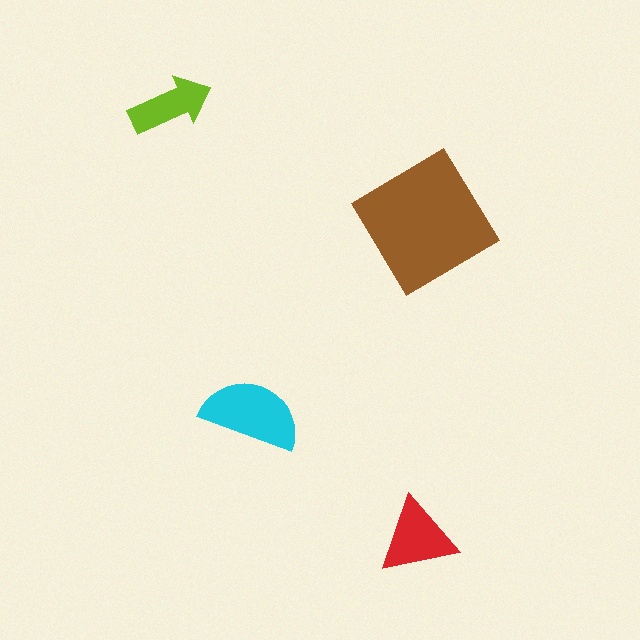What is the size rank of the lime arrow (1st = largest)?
4th.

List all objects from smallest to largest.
The lime arrow, the red triangle, the cyan semicircle, the brown diamond.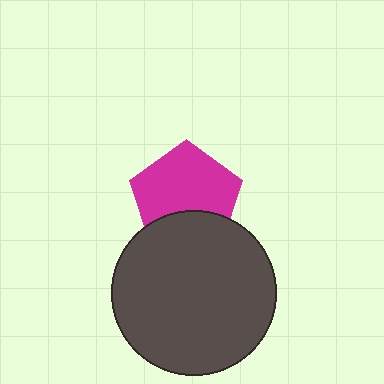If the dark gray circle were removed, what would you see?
You would see the complete magenta pentagon.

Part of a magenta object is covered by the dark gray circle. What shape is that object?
It is a pentagon.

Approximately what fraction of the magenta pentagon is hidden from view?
Roughly 31% of the magenta pentagon is hidden behind the dark gray circle.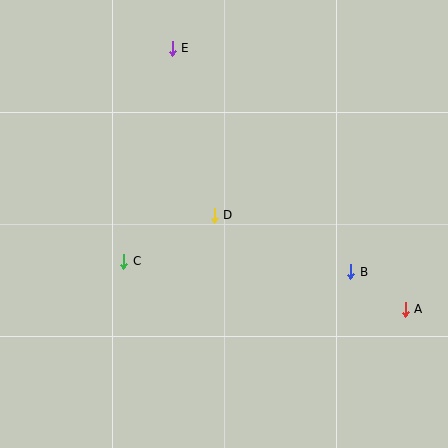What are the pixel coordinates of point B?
Point B is at (350, 272).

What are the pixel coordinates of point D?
Point D is at (214, 215).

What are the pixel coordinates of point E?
Point E is at (172, 48).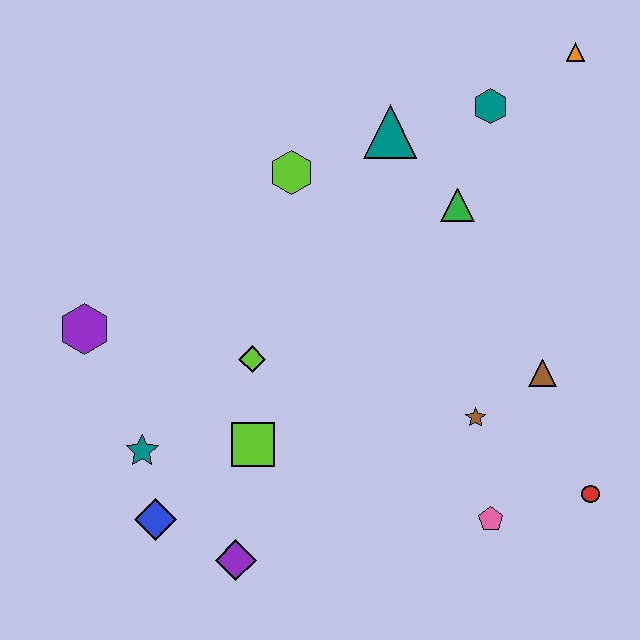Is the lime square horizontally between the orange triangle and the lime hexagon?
No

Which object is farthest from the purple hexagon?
The orange triangle is farthest from the purple hexagon.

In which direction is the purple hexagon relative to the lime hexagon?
The purple hexagon is to the left of the lime hexagon.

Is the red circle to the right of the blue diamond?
Yes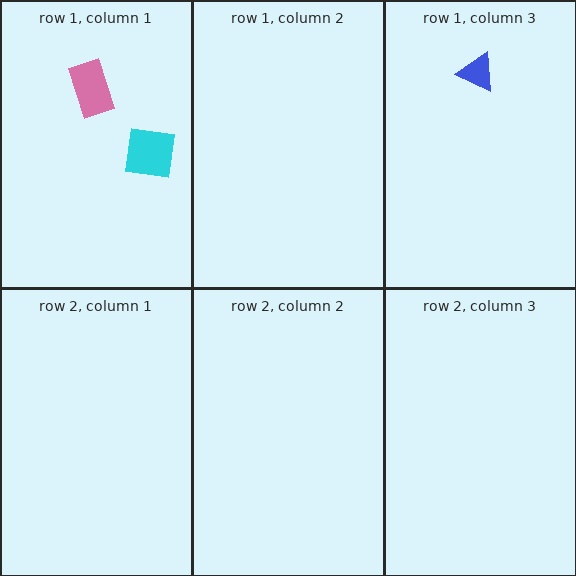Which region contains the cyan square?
The row 1, column 1 region.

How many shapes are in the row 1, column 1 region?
2.